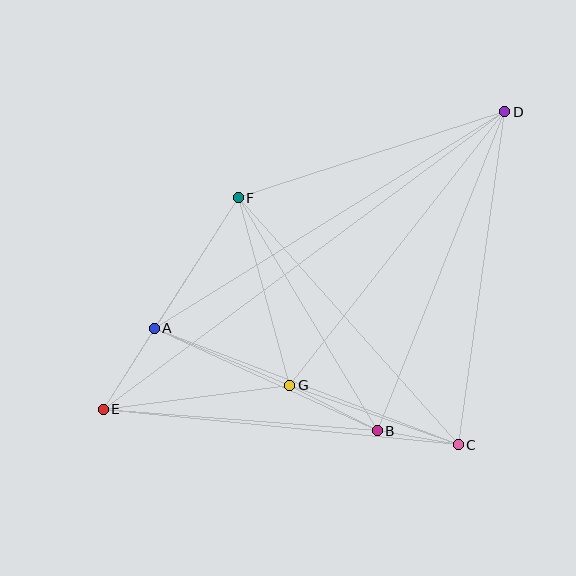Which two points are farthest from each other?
Points D and E are farthest from each other.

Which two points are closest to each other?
Points B and C are closest to each other.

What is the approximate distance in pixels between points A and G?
The distance between A and G is approximately 147 pixels.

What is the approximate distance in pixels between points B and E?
The distance between B and E is approximately 275 pixels.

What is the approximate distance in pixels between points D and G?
The distance between D and G is approximately 348 pixels.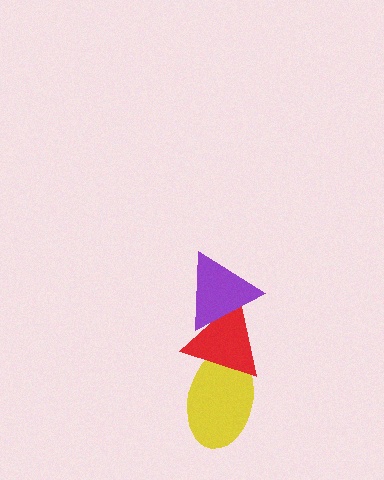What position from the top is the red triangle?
The red triangle is 2nd from the top.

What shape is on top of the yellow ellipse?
The red triangle is on top of the yellow ellipse.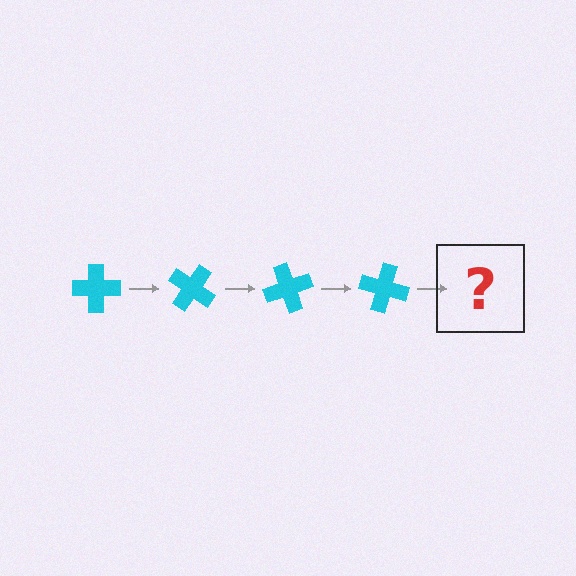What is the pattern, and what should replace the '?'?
The pattern is that the cross rotates 35 degrees each step. The '?' should be a cyan cross rotated 140 degrees.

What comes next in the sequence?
The next element should be a cyan cross rotated 140 degrees.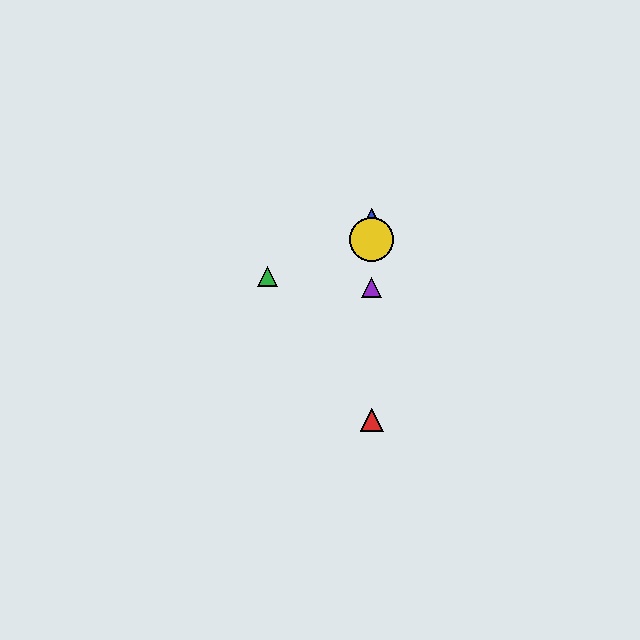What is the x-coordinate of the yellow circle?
The yellow circle is at x≈372.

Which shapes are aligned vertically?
The red triangle, the blue triangle, the yellow circle, the purple triangle are aligned vertically.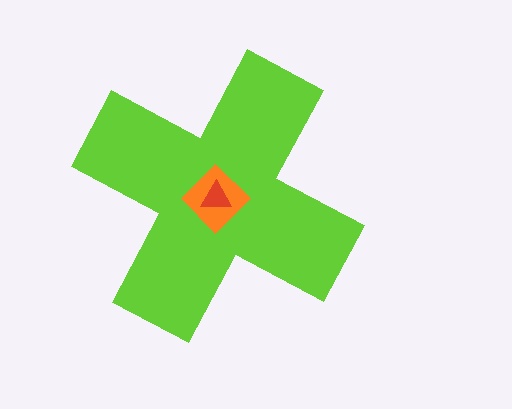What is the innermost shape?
The red triangle.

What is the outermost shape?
The lime cross.